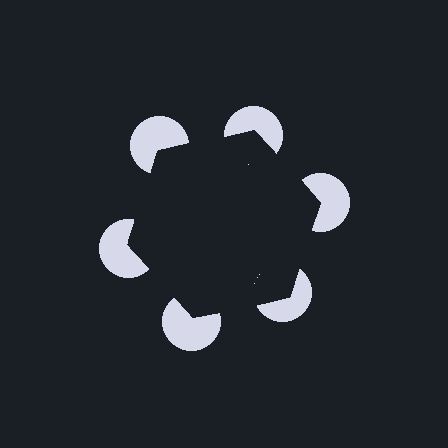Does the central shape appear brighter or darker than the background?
It typically appears slightly darker than the background, even though no actual brightness change is drawn.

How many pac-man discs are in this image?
There are 6 — one at each vertex of the illusory hexagon.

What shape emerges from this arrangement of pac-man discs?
An illusory hexagon — its edges are inferred from the aligned wedge cuts in the pac-man discs, not physically drawn.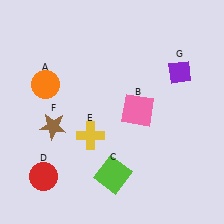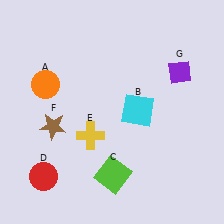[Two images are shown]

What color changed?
The square (B) changed from pink in Image 1 to cyan in Image 2.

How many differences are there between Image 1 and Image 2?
There is 1 difference between the two images.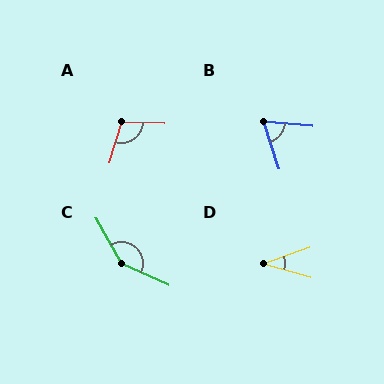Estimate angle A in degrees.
Approximately 106 degrees.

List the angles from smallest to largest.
D (36°), B (67°), A (106°), C (144°).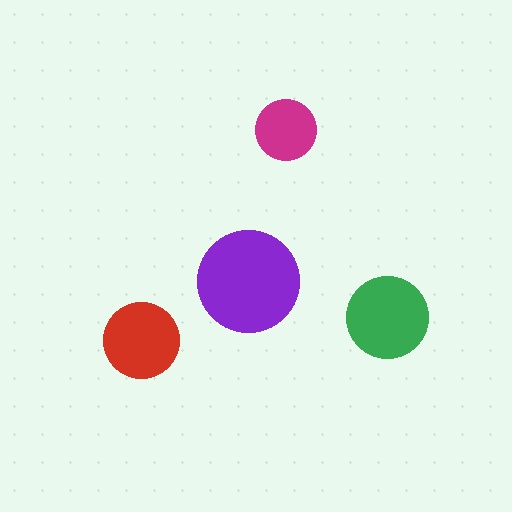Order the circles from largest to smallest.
the purple one, the green one, the red one, the magenta one.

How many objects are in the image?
There are 4 objects in the image.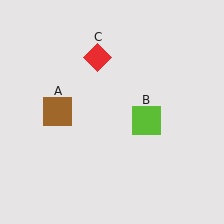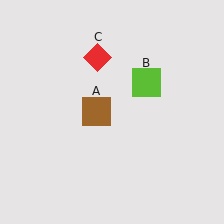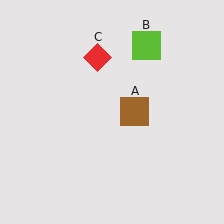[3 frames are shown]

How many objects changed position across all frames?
2 objects changed position: brown square (object A), lime square (object B).